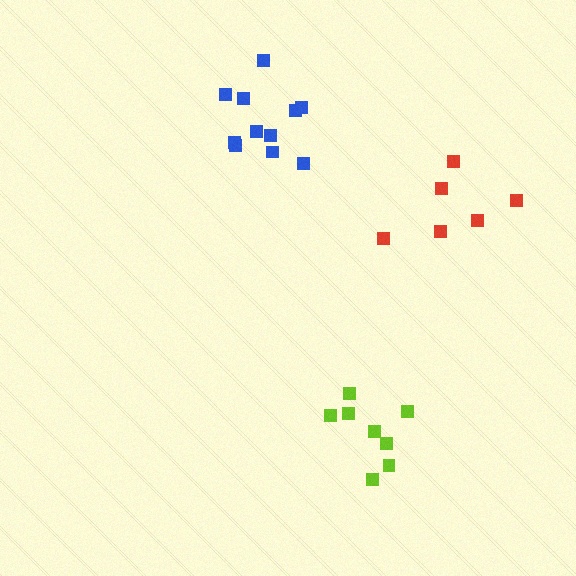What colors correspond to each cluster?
The clusters are colored: lime, red, blue.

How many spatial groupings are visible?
There are 3 spatial groupings.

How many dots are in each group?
Group 1: 8 dots, Group 2: 6 dots, Group 3: 11 dots (25 total).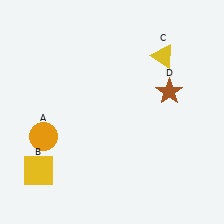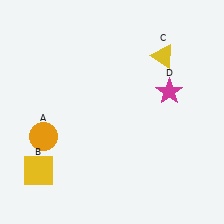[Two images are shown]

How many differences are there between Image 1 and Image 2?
There is 1 difference between the two images.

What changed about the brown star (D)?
In Image 1, D is brown. In Image 2, it changed to magenta.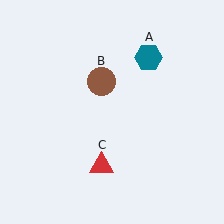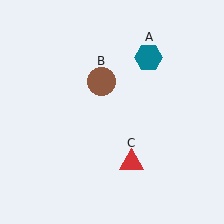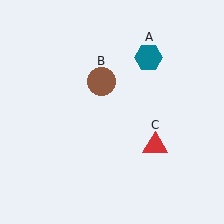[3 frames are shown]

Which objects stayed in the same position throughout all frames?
Teal hexagon (object A) and brown circle (object B) remained stationary.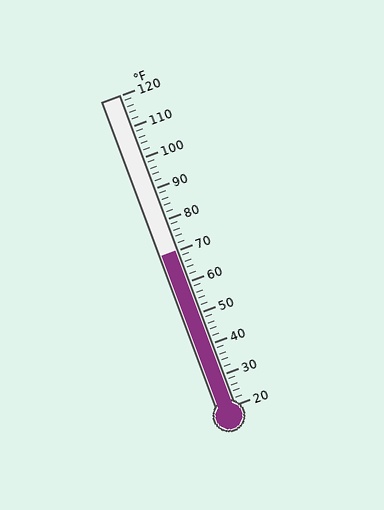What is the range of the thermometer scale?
The thermometer scale ranges from 20°F to 120°F.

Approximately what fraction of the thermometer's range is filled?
The thermometer is filled to approximately 50% of its range.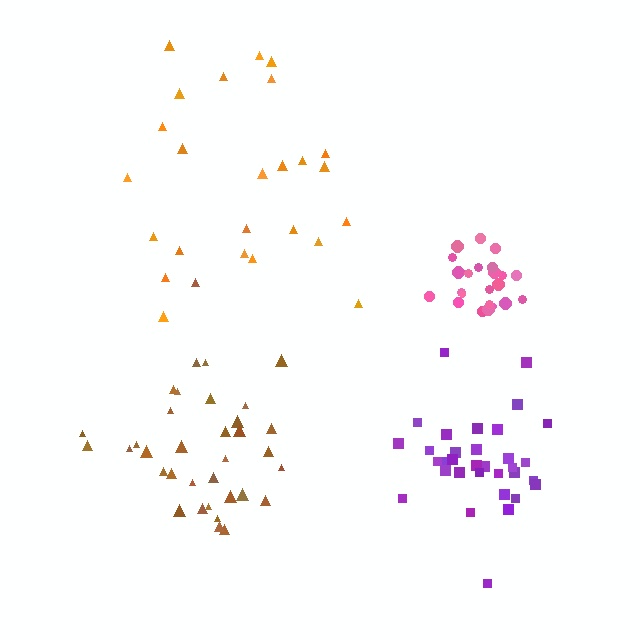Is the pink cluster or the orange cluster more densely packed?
Pink.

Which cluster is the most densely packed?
Pink.